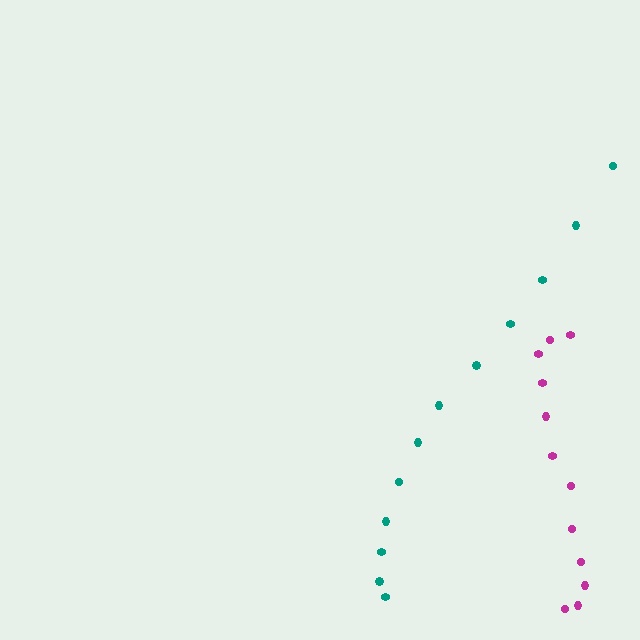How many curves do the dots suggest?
There are 2 distinct paths.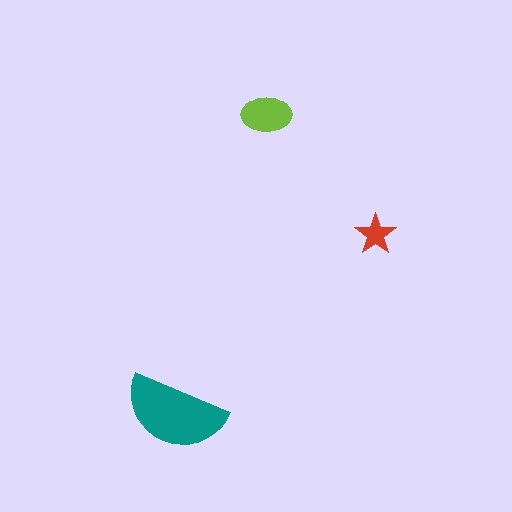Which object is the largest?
The teal semicircle.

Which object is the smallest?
The red star.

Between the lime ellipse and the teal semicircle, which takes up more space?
The teal semicircle.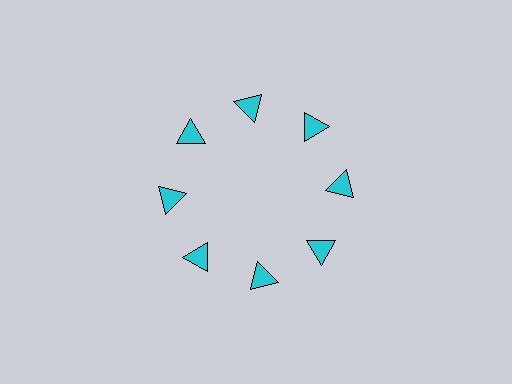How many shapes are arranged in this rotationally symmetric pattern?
There are 8 shapes, arranged in 8 groups of 1.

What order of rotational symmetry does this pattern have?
This pattern has 8-fold rotational symmetry.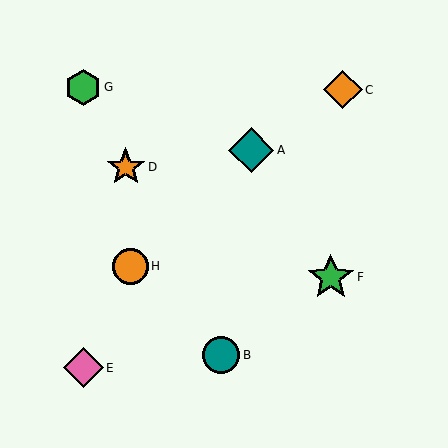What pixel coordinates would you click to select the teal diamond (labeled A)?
Click at (251, 150) to select the teal diamond A.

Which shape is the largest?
The green star (labeled F) is the largest.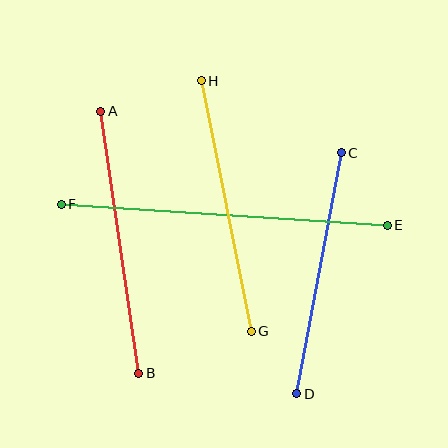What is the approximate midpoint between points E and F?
The midpoint is at approximately (224, 215) pixels.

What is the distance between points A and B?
The distance is approximately 265 pixels.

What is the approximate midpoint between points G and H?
The midpoint is at approximately (226, 206) pixels.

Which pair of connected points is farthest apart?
Points E and F are farthest apart.